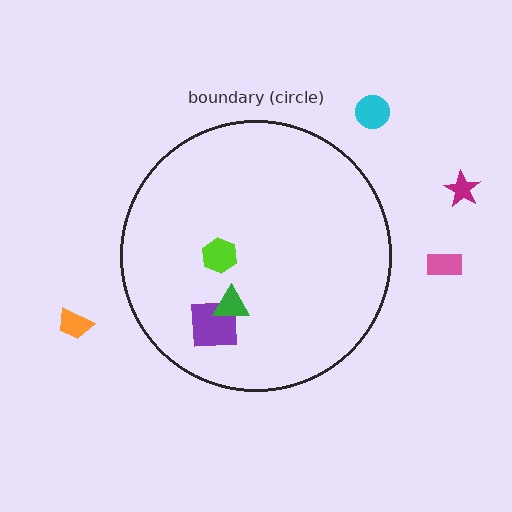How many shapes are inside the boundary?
3 inside, 4 outside.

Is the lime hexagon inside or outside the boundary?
Inside.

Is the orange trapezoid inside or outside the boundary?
Outside.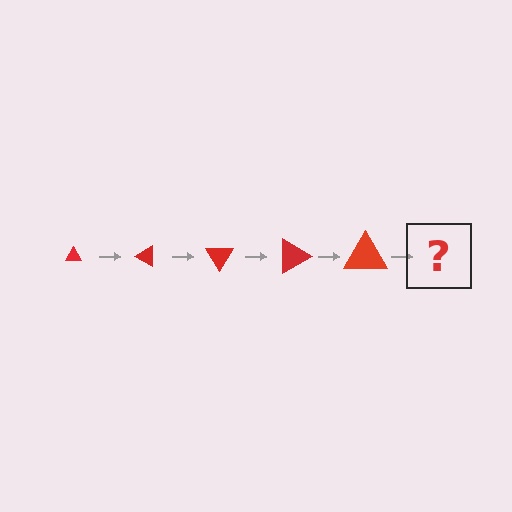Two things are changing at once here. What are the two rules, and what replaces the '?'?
The two rules are that the triangle grows larger each step and it rotates 30 degrees each step. The '?' should be a triangle, larger than the previous one and rotated 150 degrees from the start.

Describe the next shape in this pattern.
It should be a triangle, larger than the previous one and rotated 150 degrees from the start.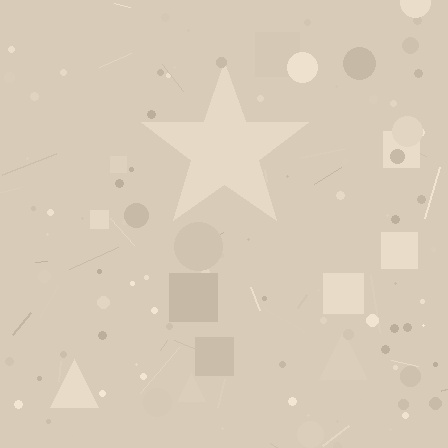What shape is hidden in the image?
A star is hidden in the image.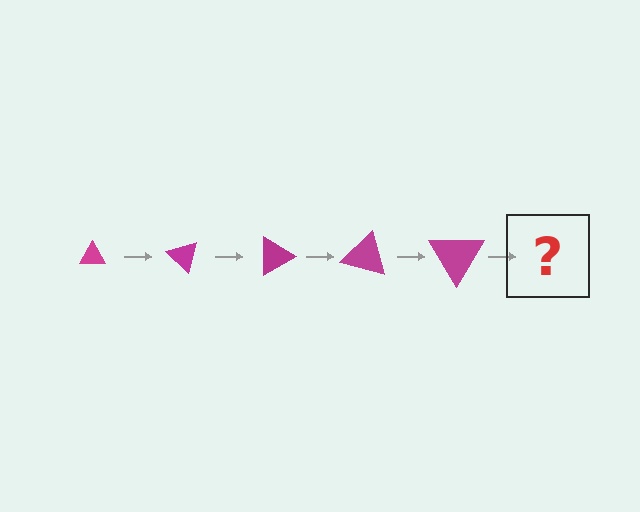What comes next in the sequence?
The next element should be a triangle, larger than the previous one and rotated 225 degrees from the start.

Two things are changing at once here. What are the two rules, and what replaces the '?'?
The two rules are that the triangle grows larger each step and it rotates 45 degrees each step. The '?' should be a triangle, larger than the previous one and rotated 225 degrees from the start.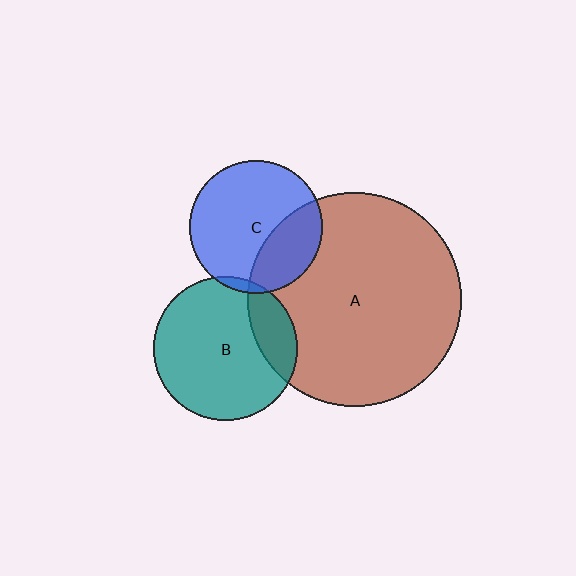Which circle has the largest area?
Circle A (brown).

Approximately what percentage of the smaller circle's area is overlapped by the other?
Approximately 20%.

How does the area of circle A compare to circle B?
Approximately 2.2 times.